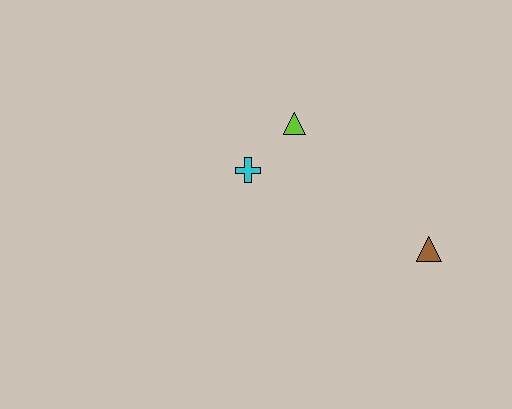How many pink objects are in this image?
There are no pink objects.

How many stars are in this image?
There are no stars.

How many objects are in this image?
There are 3 objects.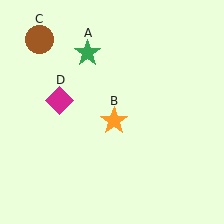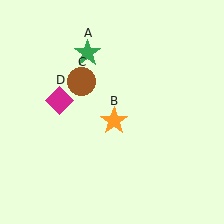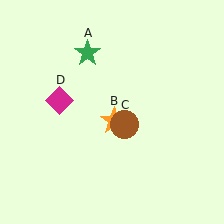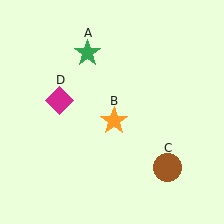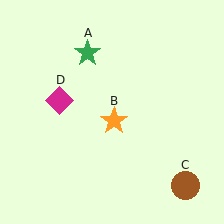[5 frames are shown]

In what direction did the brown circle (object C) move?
The brown circle (object C) moved down and to the right.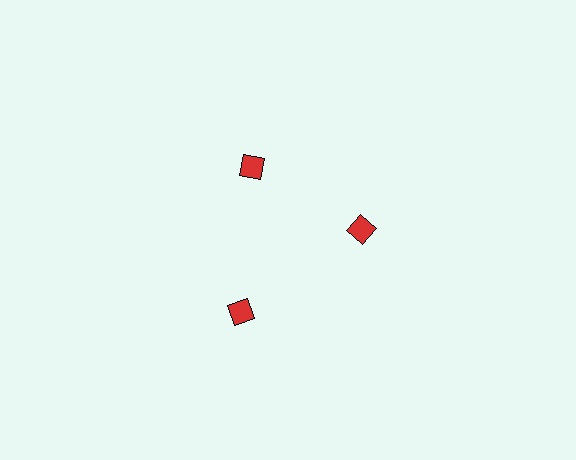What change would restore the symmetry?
The symmetry would be restored by moving it inward, back onto the ring so that all 3 diamonds sit at equal angles and equal distance from the center.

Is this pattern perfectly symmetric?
No. The 3 red diamonds are arranged in a ring, but one element near the 7 o'clock position is pushed outward from the center, breaking the 3-fold rotational symmetry.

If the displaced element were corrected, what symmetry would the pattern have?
It would have 3-fold rotational symmetry — the pattern would map onto itself every 120 degrees.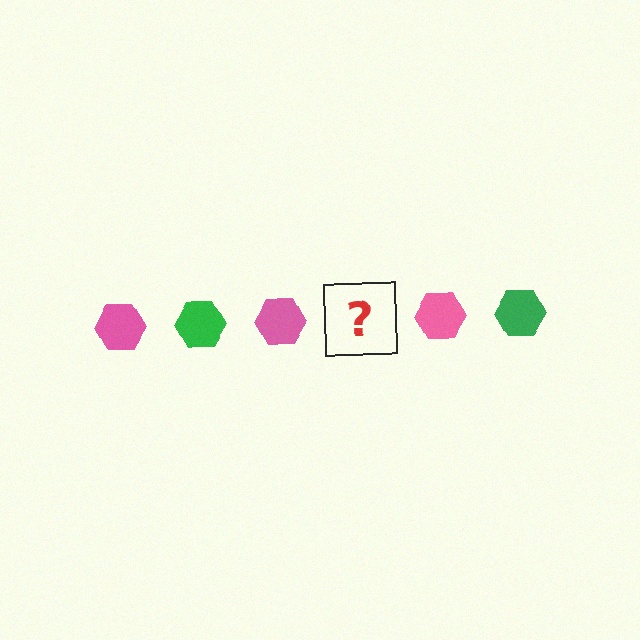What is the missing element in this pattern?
The missing element is a green hexagon.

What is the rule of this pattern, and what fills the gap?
The rule is that the pattern cycles through pink, green hexagons. The gap should be filled with a green hexagon.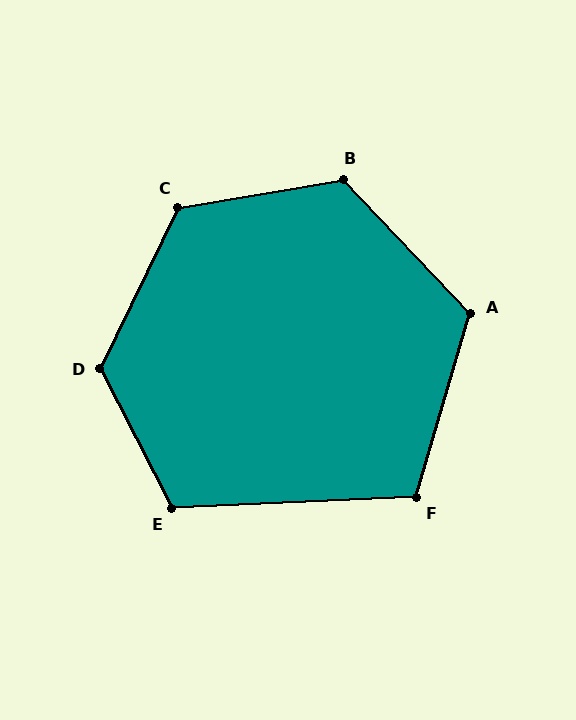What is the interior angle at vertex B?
Approximately 124 degrees (obtuse).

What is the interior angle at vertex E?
Approximately 115 degrees (obtuse).